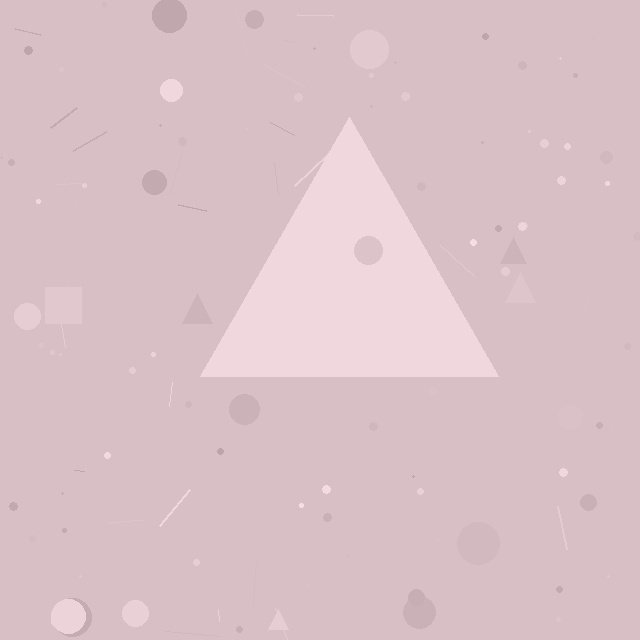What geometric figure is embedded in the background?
A triangle is embedded in the background.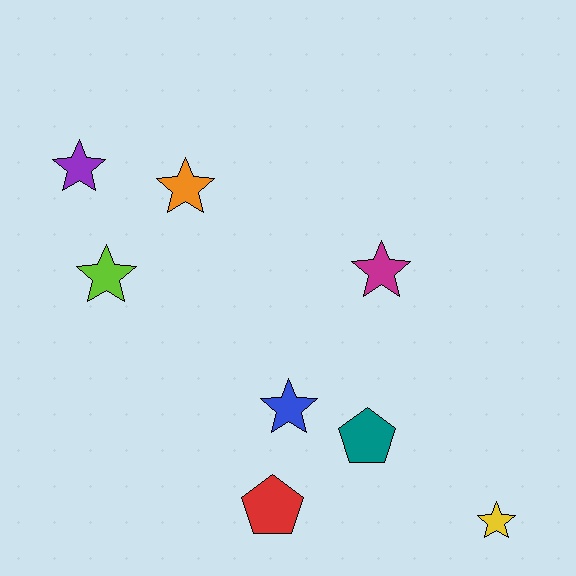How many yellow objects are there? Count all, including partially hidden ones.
There is 1 yellow object.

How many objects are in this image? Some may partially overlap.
There are 8 objects.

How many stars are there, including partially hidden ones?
There are 6 stars.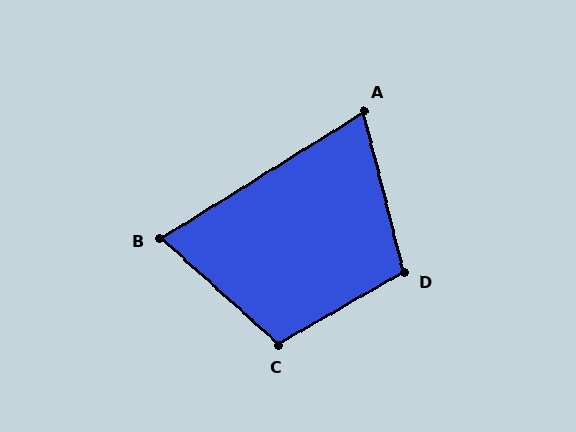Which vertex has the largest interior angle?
C, at approximately 108 degrees.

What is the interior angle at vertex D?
Approximately 106 degrees (obtuse).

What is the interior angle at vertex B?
Approximately 74 degrees (acute).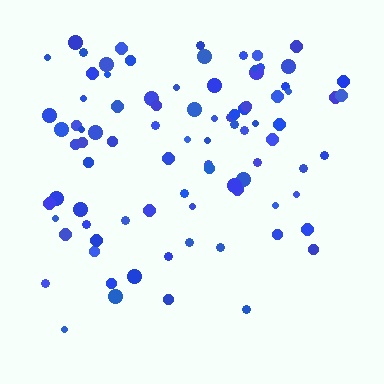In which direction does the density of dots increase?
From bottom to top, with the top side densest.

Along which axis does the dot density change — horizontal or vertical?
Vertical.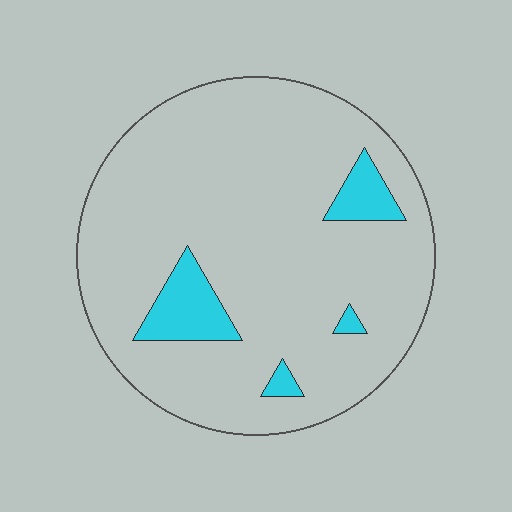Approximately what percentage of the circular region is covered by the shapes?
Approximately 10%.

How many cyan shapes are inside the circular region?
4.